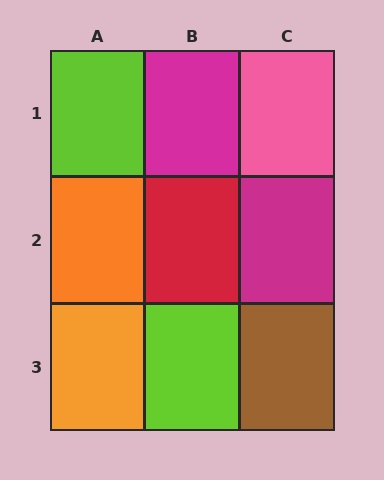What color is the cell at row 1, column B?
Magenta.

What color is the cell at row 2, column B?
Red.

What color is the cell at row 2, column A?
Orange.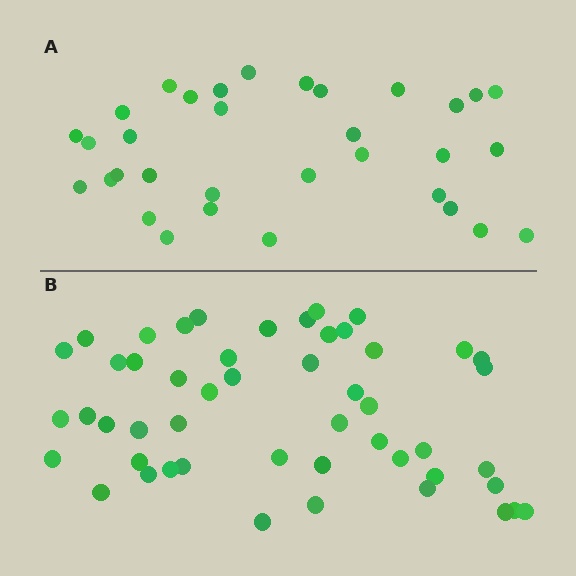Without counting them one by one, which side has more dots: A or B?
Region B (the bottom region) has more dots.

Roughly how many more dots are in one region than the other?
Region B has approximately 15 more dots than region A.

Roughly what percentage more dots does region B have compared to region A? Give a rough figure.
About 50% more.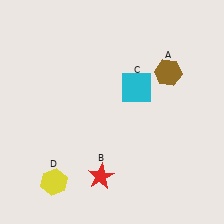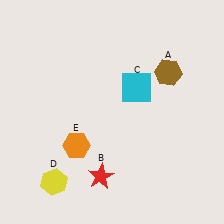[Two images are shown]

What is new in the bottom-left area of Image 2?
An orange hexagon (E) was added in the bottom-left area of Image 2.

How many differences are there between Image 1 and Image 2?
There is 1 difference between the two images.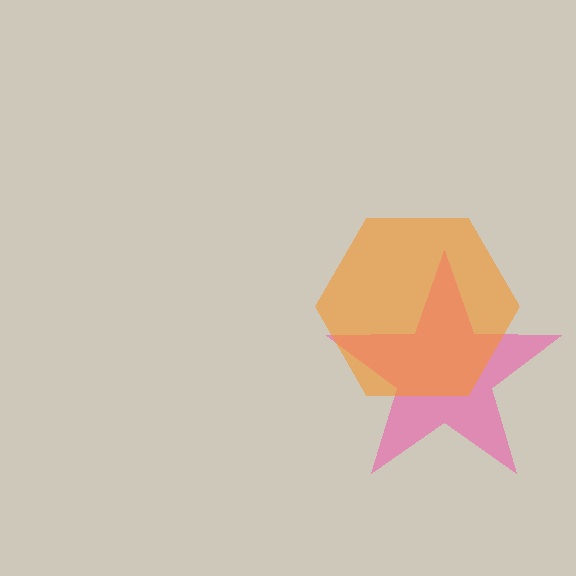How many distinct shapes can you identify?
There are 2 distinct shapes: a pink star, an orange hexagon.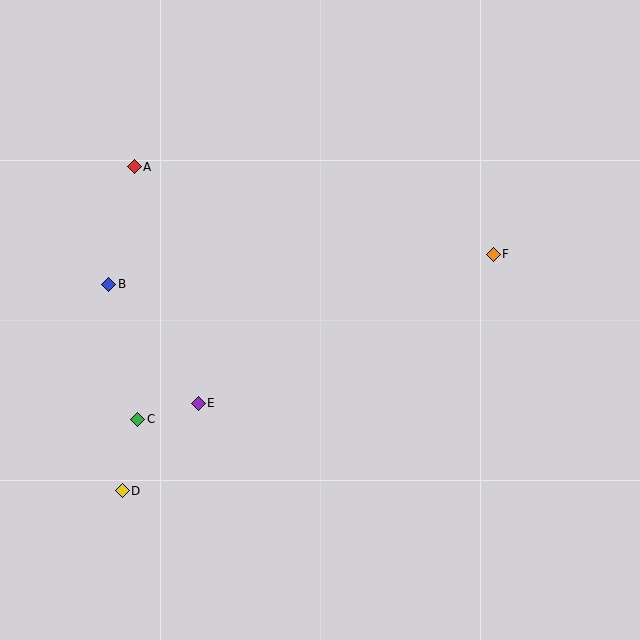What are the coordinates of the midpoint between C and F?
The midpoint between C and F is at (316, 337).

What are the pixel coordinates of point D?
Point D is at (122, 491).